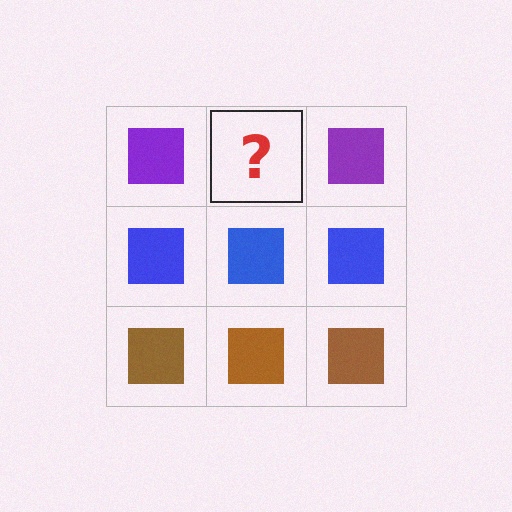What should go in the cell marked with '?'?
The missing cell should contain a purple square.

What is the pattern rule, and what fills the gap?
The rule is that each row has a consistent color. The gap should be filled with a purple square.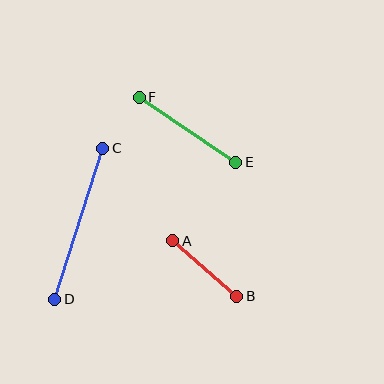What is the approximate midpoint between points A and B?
The midpoint is at approximately (205, 269) pixels.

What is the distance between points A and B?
The distance is approximately 85 pixels.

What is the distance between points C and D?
The distance is approximately 158 pixels.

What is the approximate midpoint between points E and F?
The midpoint is at approximately (187, 130) pixels.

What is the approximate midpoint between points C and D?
The midpoint is at approximately (79, 224) pixels.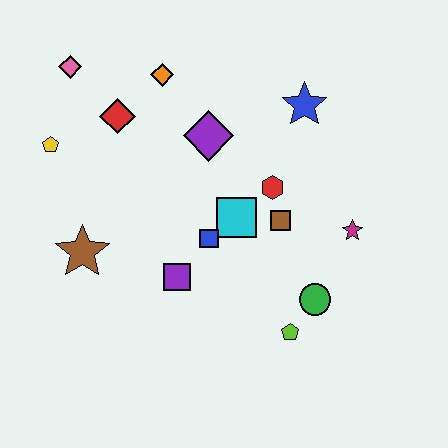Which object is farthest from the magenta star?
The pink diamond is farthest from the magenta star.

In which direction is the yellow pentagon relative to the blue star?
The yellow pentagon is to the left of the blue star.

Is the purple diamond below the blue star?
Yes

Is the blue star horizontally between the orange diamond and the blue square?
No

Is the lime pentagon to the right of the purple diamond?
Yes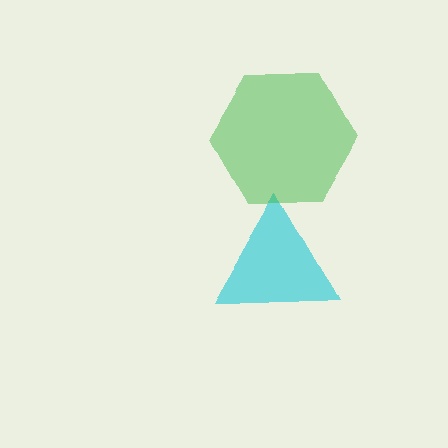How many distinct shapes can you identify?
There are 2 distinct shapes: a cyan triangle, a green hexagon.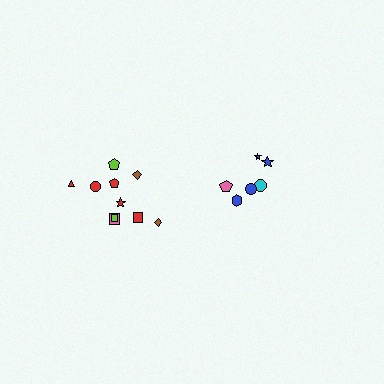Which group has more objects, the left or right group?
The left group.